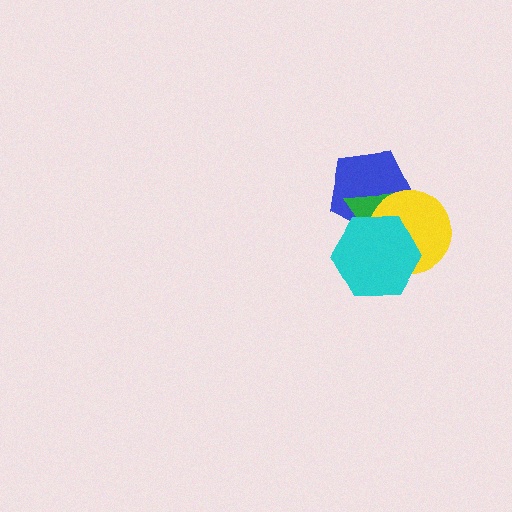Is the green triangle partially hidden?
Yes, it is partially covered by another shape.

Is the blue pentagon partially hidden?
Yes, it is partially covered by another shape.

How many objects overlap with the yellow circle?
3 objects overlap with the yellow circle.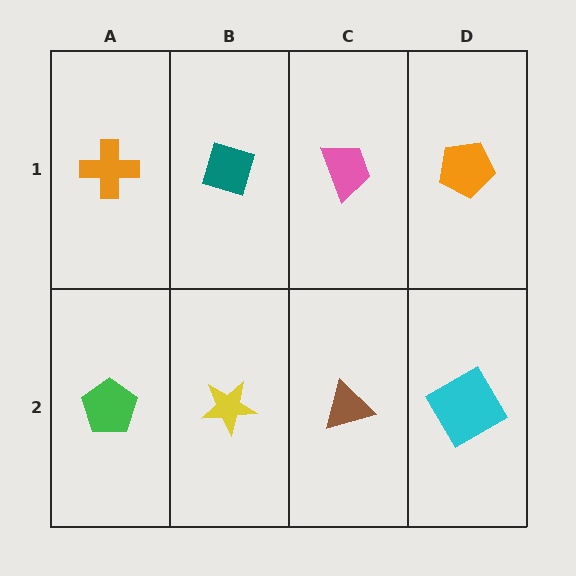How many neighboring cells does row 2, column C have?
3.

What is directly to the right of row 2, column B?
A brown triangle.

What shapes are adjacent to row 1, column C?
A brown triangle (row 2, column C), a teal diamond (row 1, column B), an orange pentagon (row 1, column D).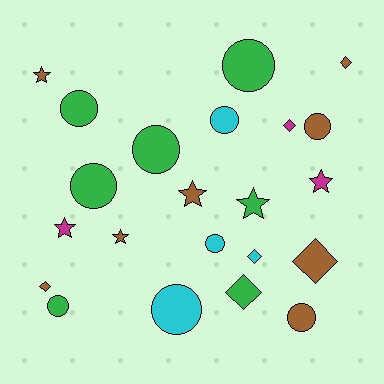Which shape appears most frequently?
Circle, with 10 objects.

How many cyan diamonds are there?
There is 1 cyan diamond.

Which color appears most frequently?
Brown, with 8 objects.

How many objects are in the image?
There are 22 objects.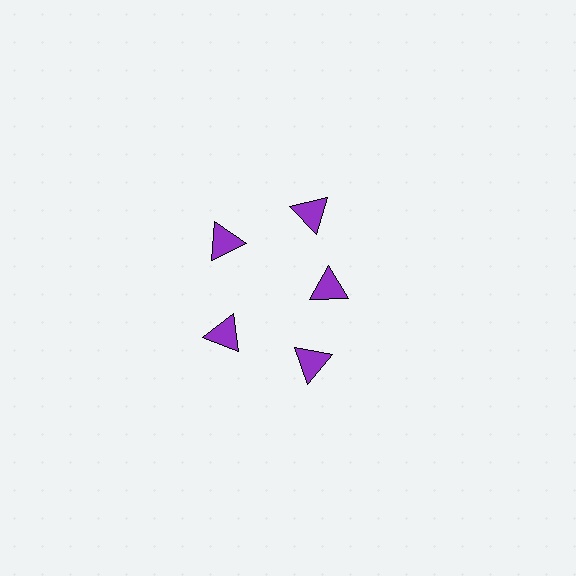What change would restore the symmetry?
The symmetry would be restored by moving it outward, back onto the ring so that all 5 triangles sit at equal angles and equal distance from the center.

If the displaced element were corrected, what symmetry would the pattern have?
It would have 5-fold rotational symmetry — the pattern would map onto itself every 72 degrees.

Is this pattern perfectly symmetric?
No. The 5 purple triangles are arranged in a ring, but one element near the 3 o'clock position is pulled inward toward the center, breaking the 5-fold rotational symmetry.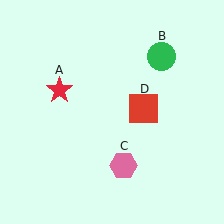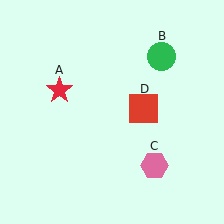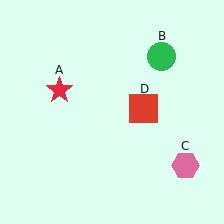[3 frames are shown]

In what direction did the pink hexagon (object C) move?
The pink hexagon (object C) moved right.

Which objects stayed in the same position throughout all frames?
Red star (object A) and green circle (object B) and red square (object D) remained stationary.